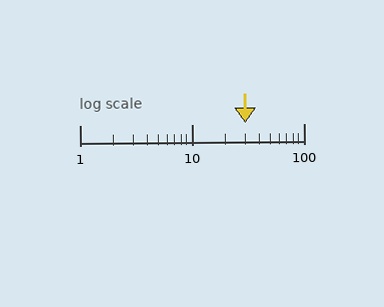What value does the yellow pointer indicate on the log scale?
The pointer indicates approximately 30.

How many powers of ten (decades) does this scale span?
The scale spans 2 decades, from 1 to 100.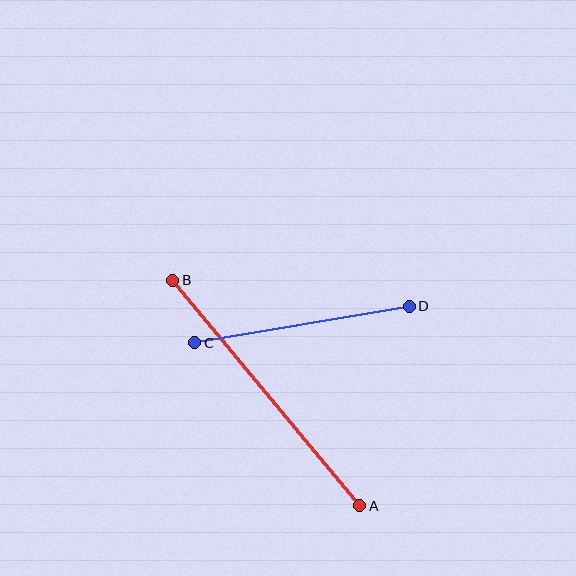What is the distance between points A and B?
The distance is approximately 293 pixels.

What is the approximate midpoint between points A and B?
The midpoint is at approximately (266, 393) pixels.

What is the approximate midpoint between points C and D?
The midpoint is at approximately (302, 325) pixels.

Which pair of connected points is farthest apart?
Points A and B are farthest apart.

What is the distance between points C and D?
The distance is approximately 218 pixels.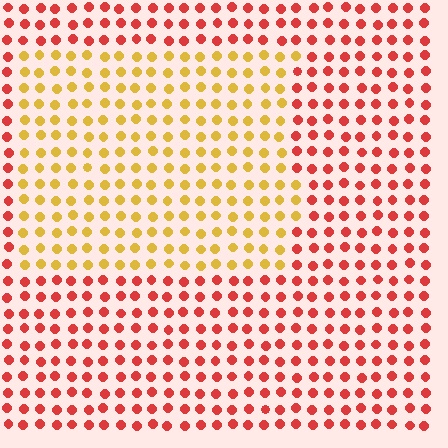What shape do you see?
I see a rectangle.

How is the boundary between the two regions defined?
The boundary is defined purely by a slight shift in hue (about 48 degrees). Spacing, size, and orientation are identical on both sides.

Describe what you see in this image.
The image is filled with small red elements in a uniform arrangement. A rectangle-shaped region is visible where the elements are tinted to a slightly different hue, forming a subtle color boundary.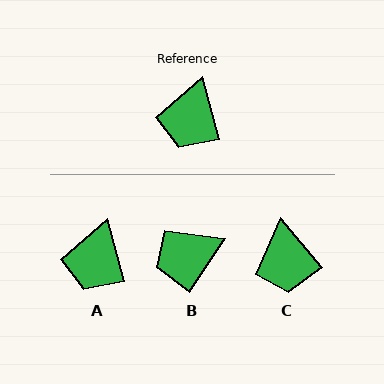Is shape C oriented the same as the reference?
No, it is off by about 25 degrees.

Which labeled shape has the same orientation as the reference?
A.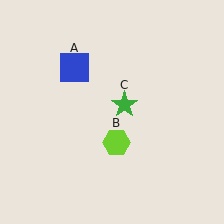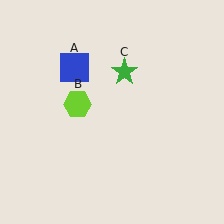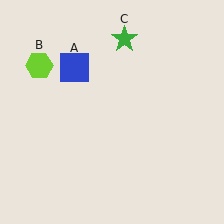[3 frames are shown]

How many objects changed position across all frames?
2 objects changed position: lime hexagon (object B), green star (object C).